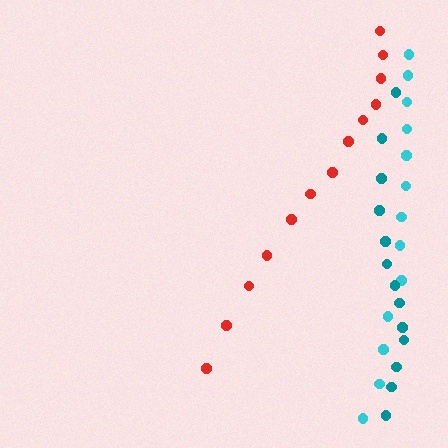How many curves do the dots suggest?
There are 3 distinct paths.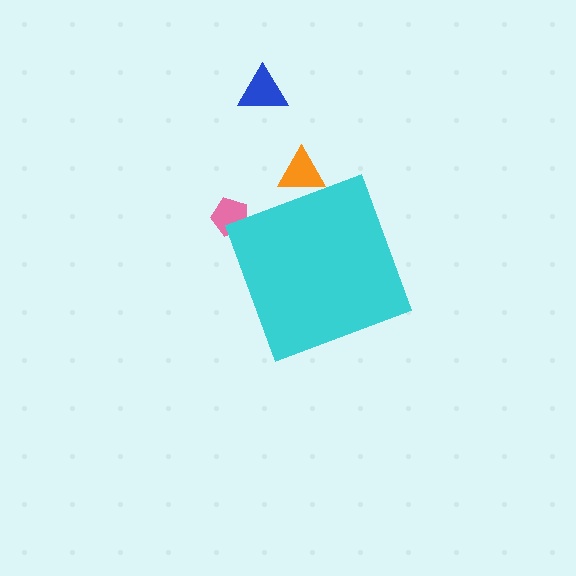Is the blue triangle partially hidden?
No, the blue triangle is fully visible.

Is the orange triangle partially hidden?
Yes, the orange triangle is partially hidden behind the cyan diamond.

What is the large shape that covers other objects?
A cyan diamond.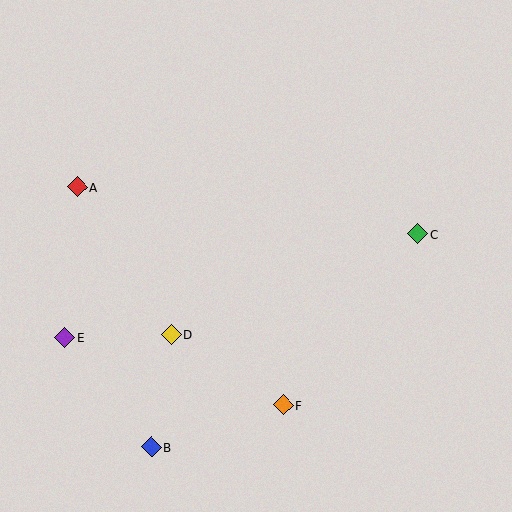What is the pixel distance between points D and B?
The distance between D and B is 114 pixels.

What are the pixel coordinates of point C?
Point C is at (418, 234).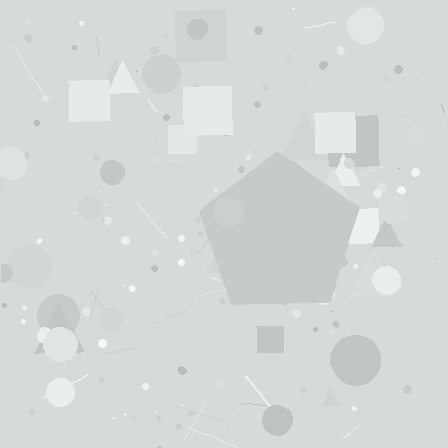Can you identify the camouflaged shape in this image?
The camouflaged shape is a pentagon.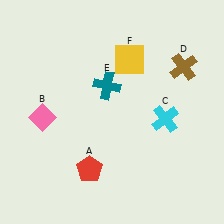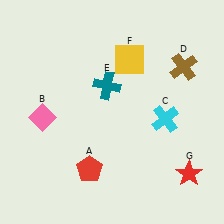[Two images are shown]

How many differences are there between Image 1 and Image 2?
There is 1 difference between the two images.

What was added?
A red star (G) was added in Image 2.